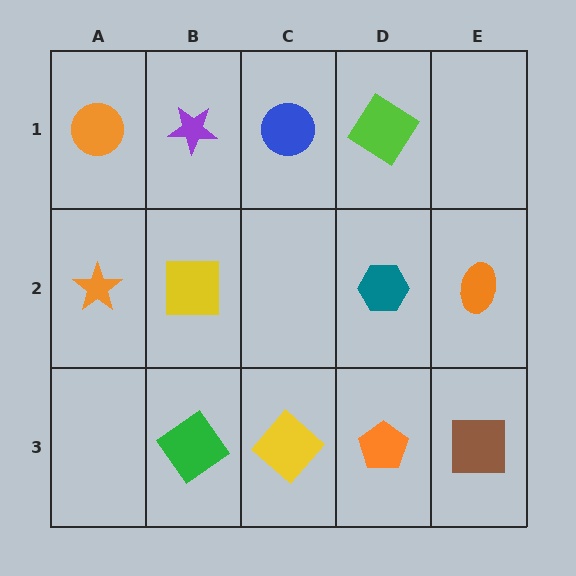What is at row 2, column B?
A yellow square.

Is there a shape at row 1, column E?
No, that cell is empty.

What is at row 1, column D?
A lime diamond.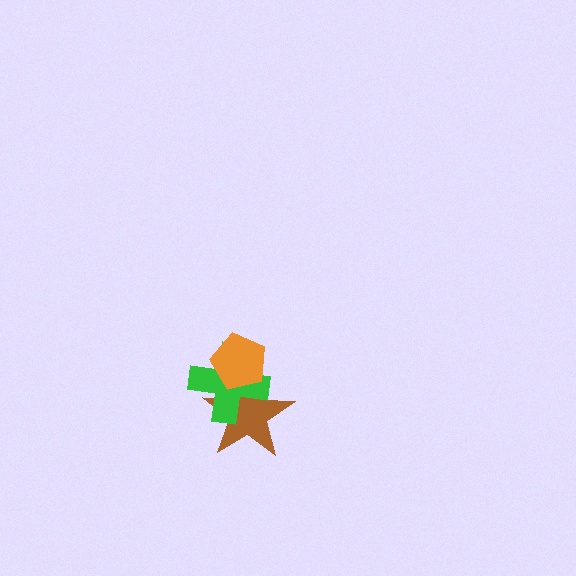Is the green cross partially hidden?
Yes, it is partially covered by another shape.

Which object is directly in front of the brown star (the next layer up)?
The green cross is directly in front of the brown star.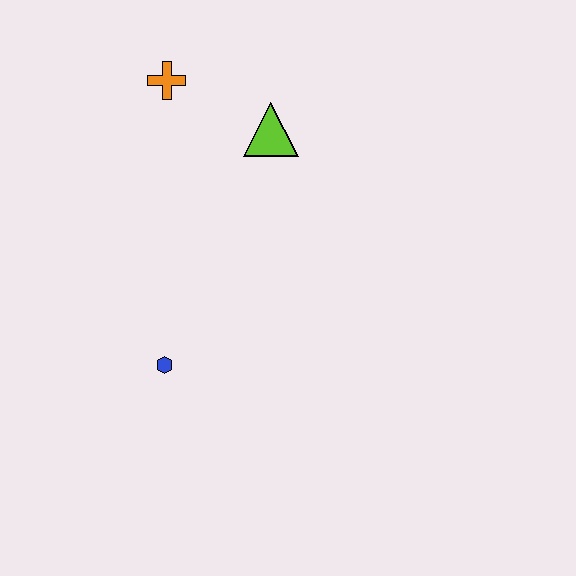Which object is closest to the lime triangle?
The orange cross is closest to the lime triangle.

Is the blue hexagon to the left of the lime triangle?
Yes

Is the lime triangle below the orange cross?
Yes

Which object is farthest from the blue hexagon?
The orange cross is farthest from the blue hexagon.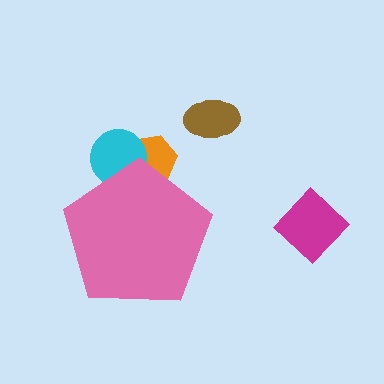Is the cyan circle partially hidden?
Yes, the cyan circle is partially hidden behind the pink pentagon.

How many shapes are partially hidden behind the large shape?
2 shapes are partially hidden.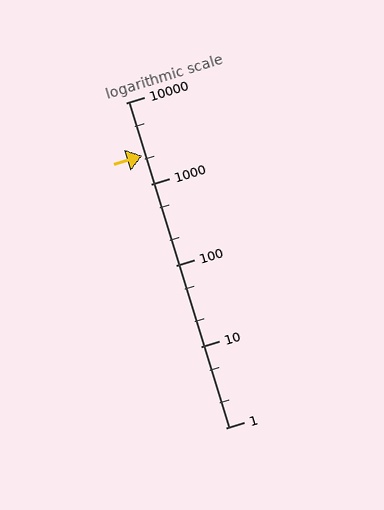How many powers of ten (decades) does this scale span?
The scale spans 4 decades, from 1 to 10000.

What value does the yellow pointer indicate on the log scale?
The pointer indicates approximately 2200.